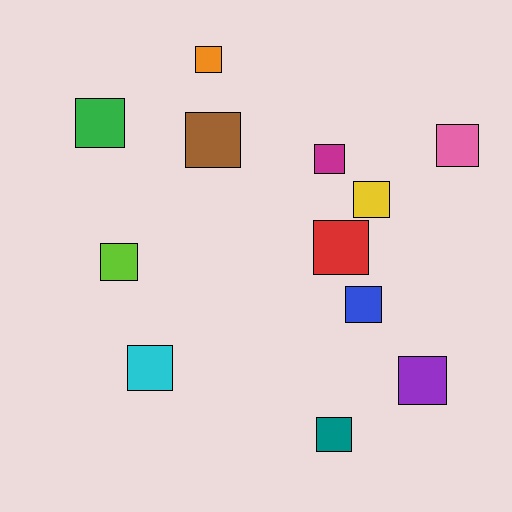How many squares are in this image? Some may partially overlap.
There are 12 squares.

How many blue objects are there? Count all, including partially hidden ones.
There is 1 blue object.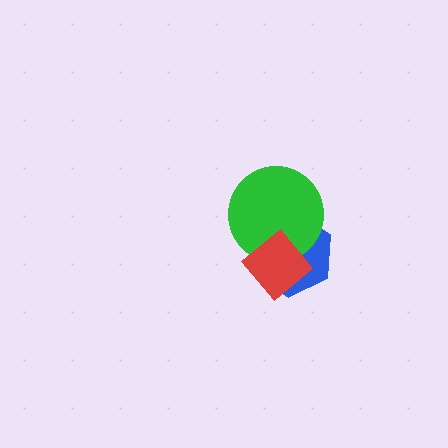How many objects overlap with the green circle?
2 objects overlap with the green circle.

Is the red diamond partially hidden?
No, no other shape covers it.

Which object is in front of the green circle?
The red diamond is in front of the green circle.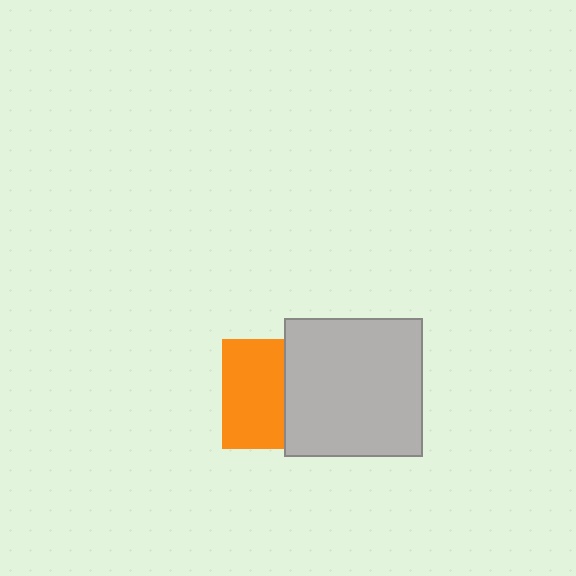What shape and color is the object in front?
The object in front is a light gray square.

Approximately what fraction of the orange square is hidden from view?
Roughly 44% of the orange square is hidden behind the light gray square.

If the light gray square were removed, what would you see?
You would see the complete orange square.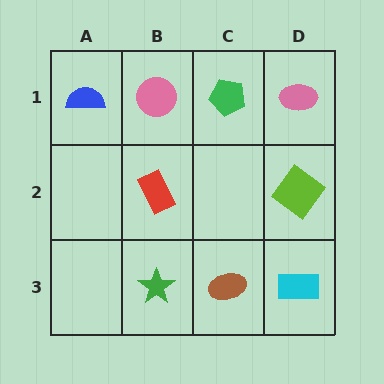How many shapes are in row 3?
3 shapes.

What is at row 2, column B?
A red rectangle.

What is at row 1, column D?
A pink ellipse.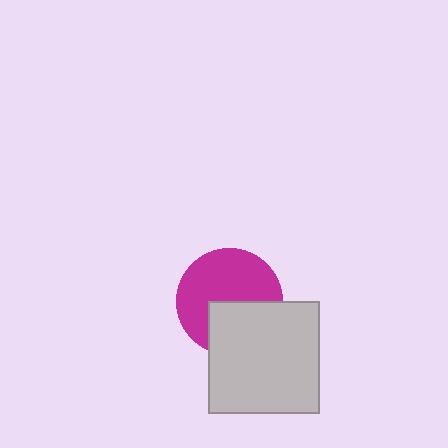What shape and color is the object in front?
The object in front is a light gray square.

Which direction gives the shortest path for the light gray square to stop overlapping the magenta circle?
Moving down gives the shortest separation.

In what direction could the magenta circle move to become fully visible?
The magenta circle could move up. That would shift it out from behind the light gray square entirely.